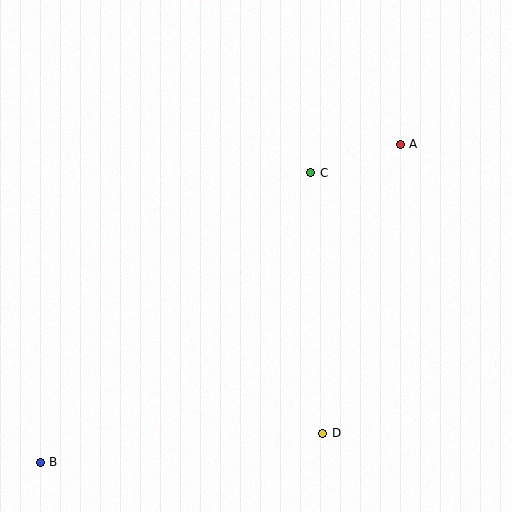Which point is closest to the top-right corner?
Point A is closest to the top-right corner.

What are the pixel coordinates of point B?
Point B is at (40, 462).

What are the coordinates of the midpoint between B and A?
The midpoint between B and A is at (220, 303).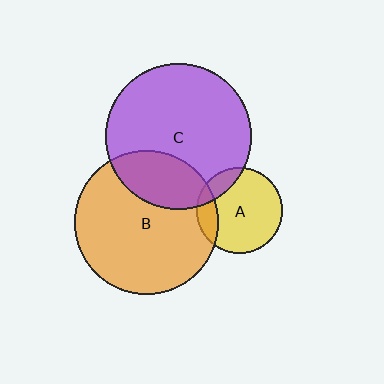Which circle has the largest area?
Circle C (purple).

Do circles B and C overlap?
Yes.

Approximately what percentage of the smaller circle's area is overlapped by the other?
Approximately 25%.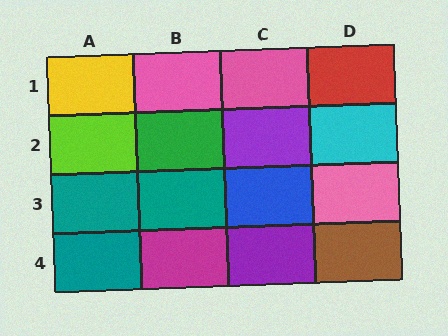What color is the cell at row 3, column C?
Blue.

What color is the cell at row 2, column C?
Purple.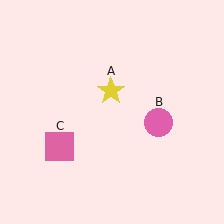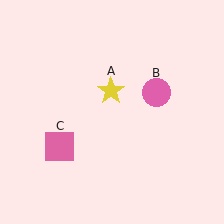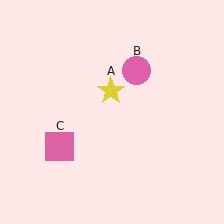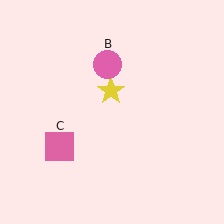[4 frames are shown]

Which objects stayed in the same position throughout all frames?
Yellow star (object A) and pink square (object C) remained stationary.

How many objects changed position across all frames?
1 object changed position: pink circle (object B).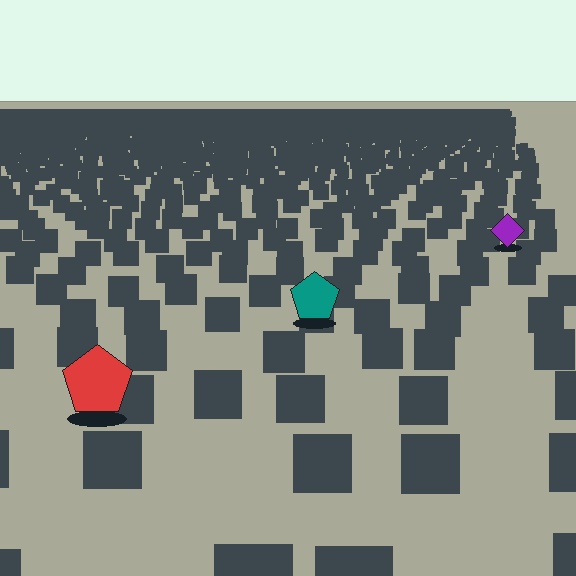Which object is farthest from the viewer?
The purple diamond is farthest from the viewer. It appears smaller and the ground texture around it is denser.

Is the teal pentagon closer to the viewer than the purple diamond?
Yes. The teal pentagon is closer — you can tell from the texture gradient: the ground texture is coarser near it.